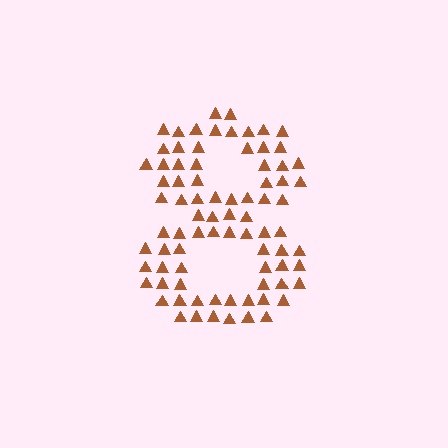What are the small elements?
The small elements are triangles.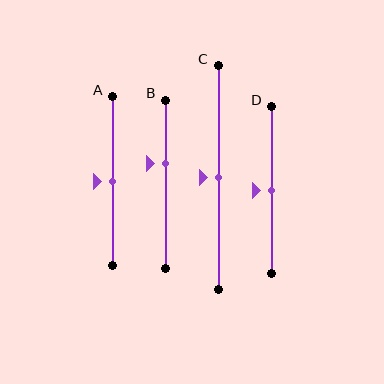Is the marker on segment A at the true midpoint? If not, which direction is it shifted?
Yes, the marker on segment A is at the true midpoint.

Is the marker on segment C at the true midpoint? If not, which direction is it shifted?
Yes, the marker on segment C is at the true midpoint.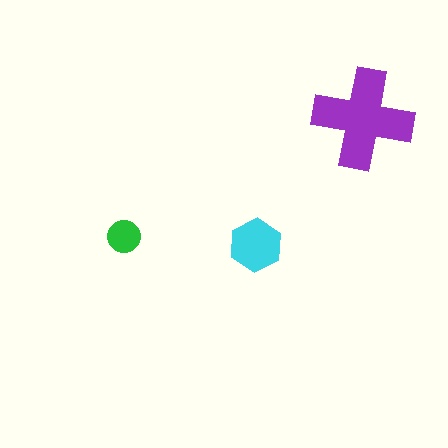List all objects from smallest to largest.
The green circle, the cyan hexagon, the purple cross.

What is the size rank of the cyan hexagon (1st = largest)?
2nd.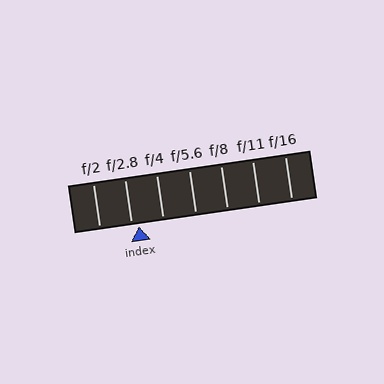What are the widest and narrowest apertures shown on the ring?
The widest aperture shown is f/2 and the narrowest is f/16.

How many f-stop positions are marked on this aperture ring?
There are 7 f-stop positions marked.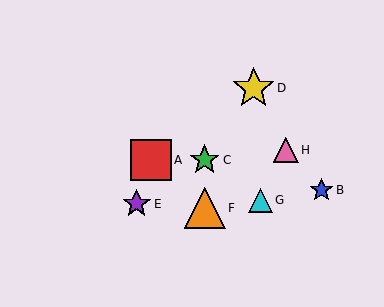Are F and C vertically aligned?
Yes, both are at x≈205.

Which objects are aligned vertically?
Objects C, F are aligned vertically.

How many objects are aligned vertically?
2 objects (C, F) are aligned vertically.